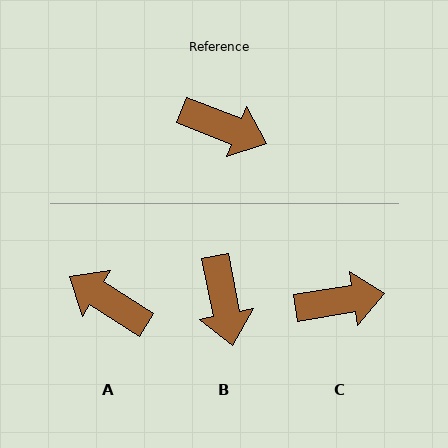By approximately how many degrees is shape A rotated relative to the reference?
Approximately 170 degrees counter-clockwise.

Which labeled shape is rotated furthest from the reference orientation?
A, about 170 degrees away.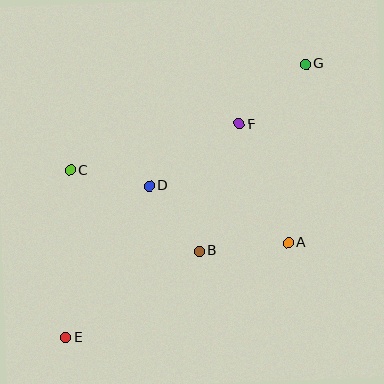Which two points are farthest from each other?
Points E and G are farthest from each other.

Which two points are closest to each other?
Points C and D are closest to each other.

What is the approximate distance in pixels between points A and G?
The distance between A and G is approximately 180 pixels.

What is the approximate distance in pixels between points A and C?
The distance between A and C is approximately 229 pixels.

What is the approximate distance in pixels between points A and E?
The distance between A and E is approximately 241 pixels.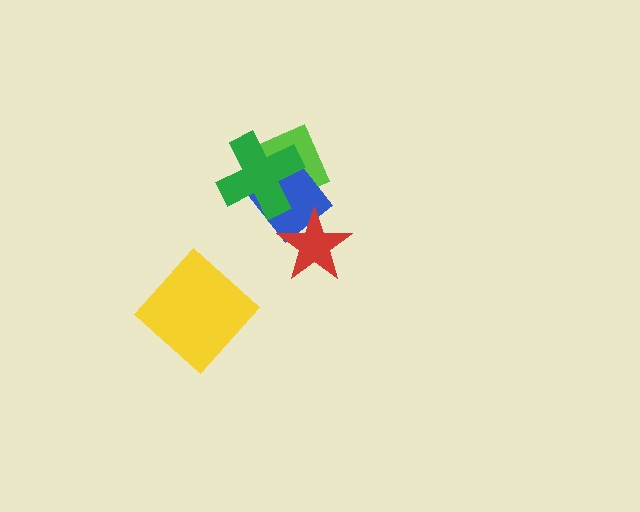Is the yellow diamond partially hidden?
No, no other shape covers it.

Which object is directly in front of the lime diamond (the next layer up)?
The blue diamond is directly in front of the lime diamond.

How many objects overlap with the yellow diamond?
0 objects overlap with the yellow diamond.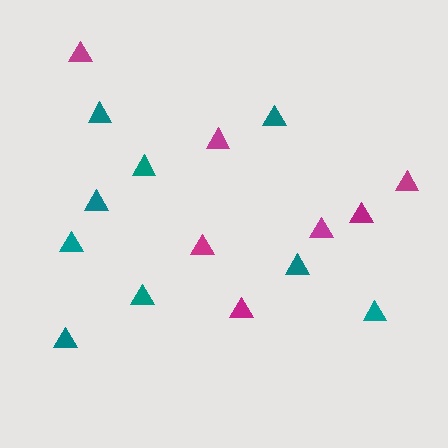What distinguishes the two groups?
There are 2 groups: one group of magenta triangles (7) and one group of teal triangles (9).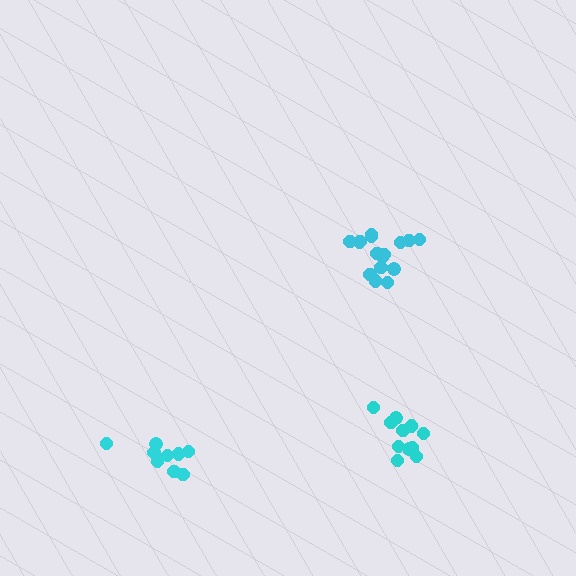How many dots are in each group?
Group 1: 10 dots, Group 2: 16 dots, Group 3: 11 dots (37 total).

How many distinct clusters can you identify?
There are 3 distinct clusters.